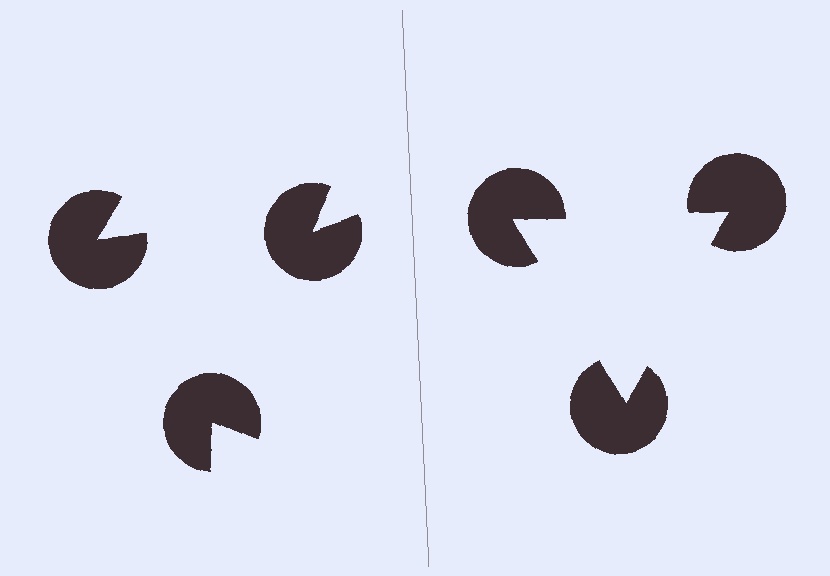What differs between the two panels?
The pac-man discs are positioned identically on both sides; only the wedge orientations differ. On the right they align to a triangle; on the left they are misaligned.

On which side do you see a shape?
An illusory triangle appears on the right side. On the left side the wedge cuts are rotated, so no coherent shape forms.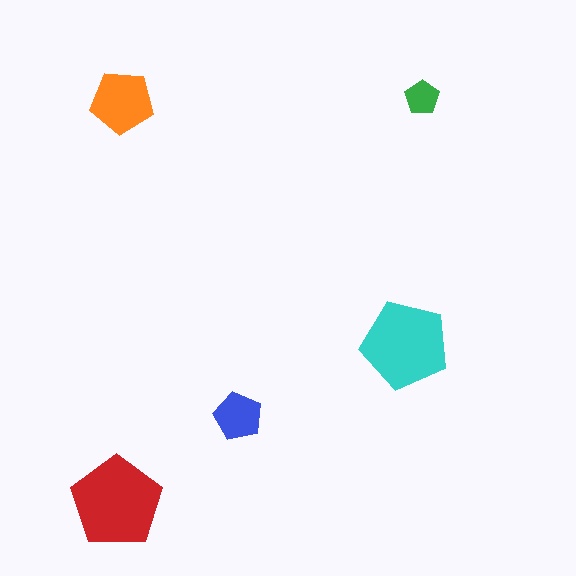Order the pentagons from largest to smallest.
the red one, the cyan one, the orange one, the blue one, the green one.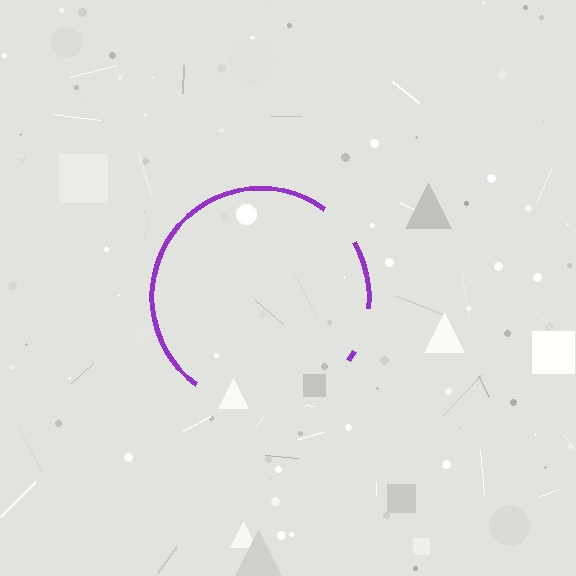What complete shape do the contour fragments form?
The contour fragments form a circle.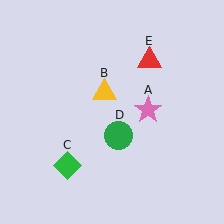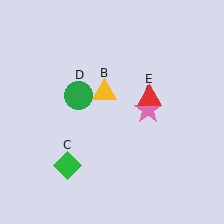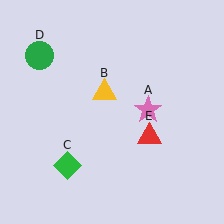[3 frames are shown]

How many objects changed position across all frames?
2 objects changed position: green circle (object D), red triangle (object E).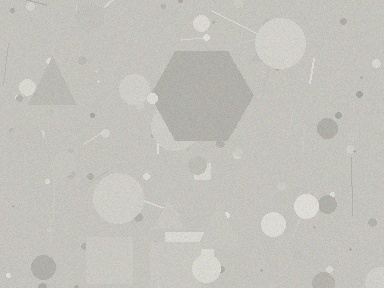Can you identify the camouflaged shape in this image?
The camouflaged shape is a hexagon.